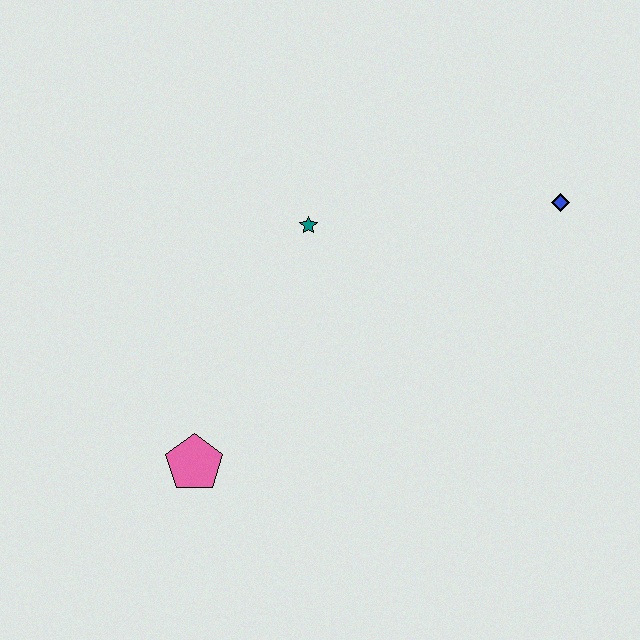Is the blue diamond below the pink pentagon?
No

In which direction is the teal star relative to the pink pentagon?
The teal star is above the pink pentagon.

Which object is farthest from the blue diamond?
The pink pentagon is farthest from the blue diamond.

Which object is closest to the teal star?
The blue diamond is closest to the teal star.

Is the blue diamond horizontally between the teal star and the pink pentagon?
No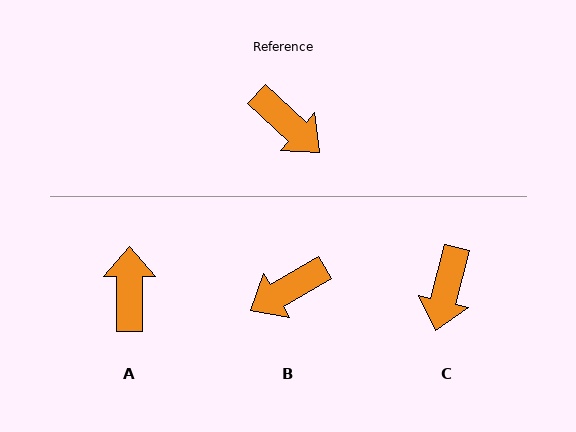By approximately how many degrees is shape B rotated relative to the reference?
Approximately 107 degrees clockwise.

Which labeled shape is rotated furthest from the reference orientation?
A, about 133 degrees away.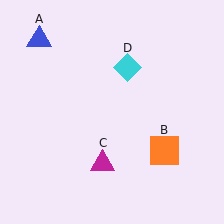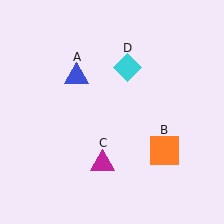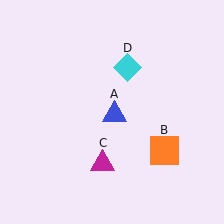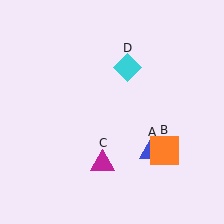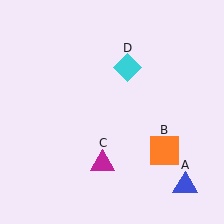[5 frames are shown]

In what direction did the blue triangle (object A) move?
The blue triangle (object A) moved down and to the right.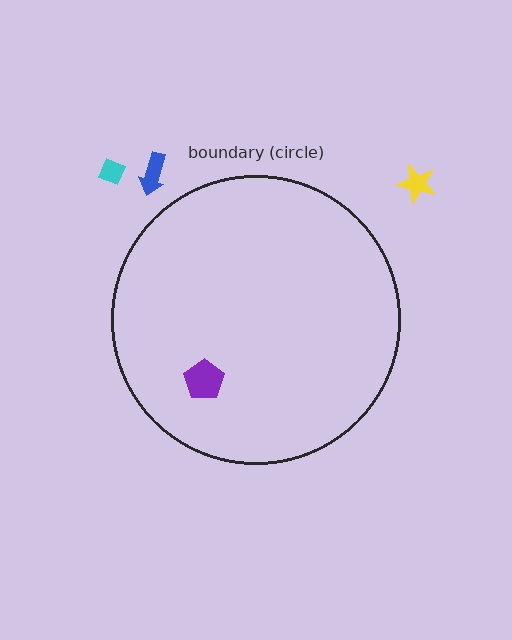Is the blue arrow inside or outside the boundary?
Outside.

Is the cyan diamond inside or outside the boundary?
Outside.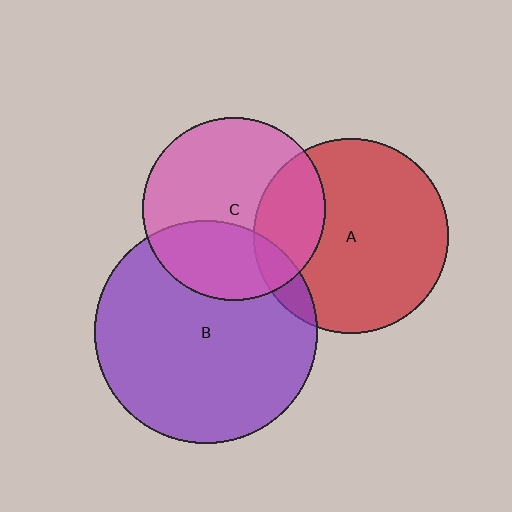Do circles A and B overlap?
Yes.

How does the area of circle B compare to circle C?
Approximately 1.5 times.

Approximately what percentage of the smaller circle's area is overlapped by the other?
Approximately 10%.